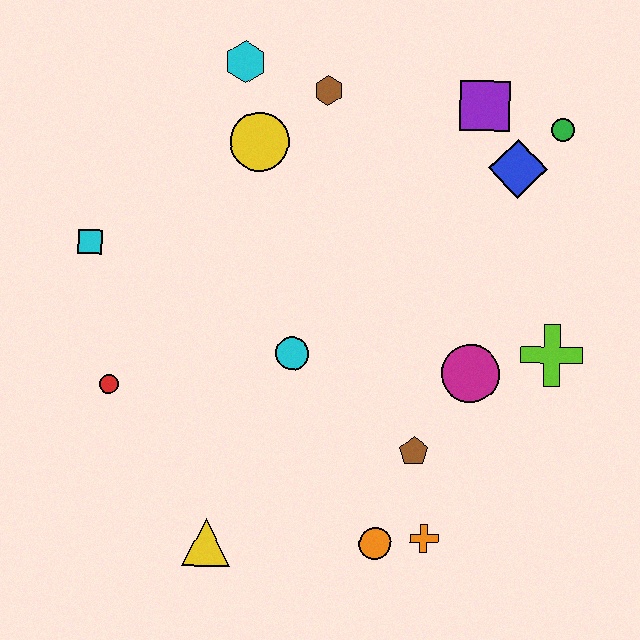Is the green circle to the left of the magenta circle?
No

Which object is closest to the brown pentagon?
The orange cross is closest to the brown pentagon.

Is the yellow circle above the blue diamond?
Yes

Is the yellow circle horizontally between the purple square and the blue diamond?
No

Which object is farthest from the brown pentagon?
The cyan hexagon is farthest from the brown pentagon.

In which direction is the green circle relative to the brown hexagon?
The green circle is to the right of the brown hexagon.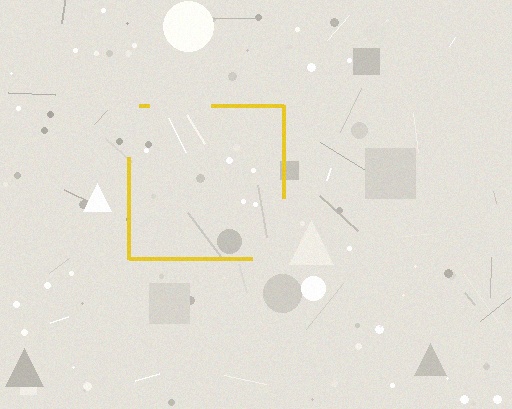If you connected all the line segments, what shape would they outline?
They would outline a square.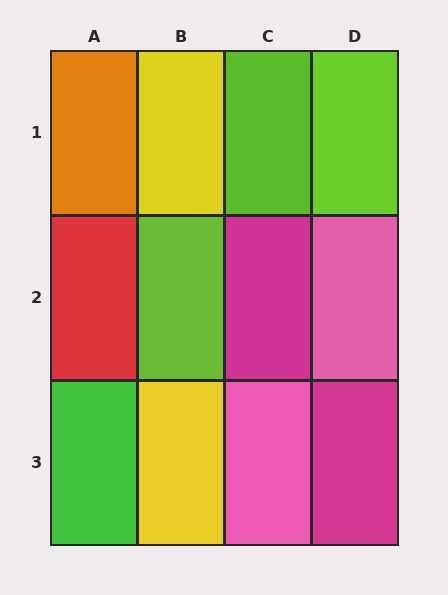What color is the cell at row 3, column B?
Yellow.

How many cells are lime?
3 cells are lime.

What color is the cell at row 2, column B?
Lime.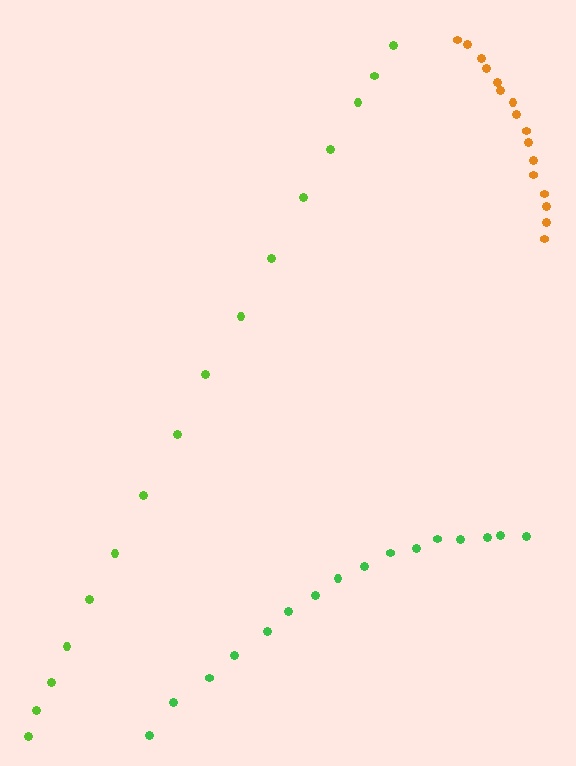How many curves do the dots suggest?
There are 3 distinct paths.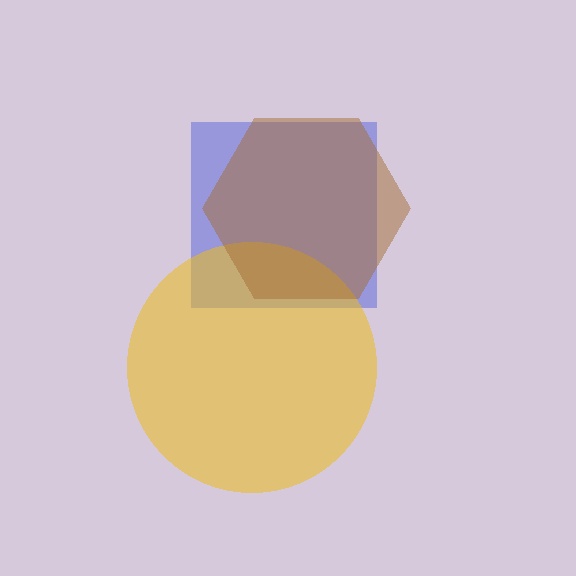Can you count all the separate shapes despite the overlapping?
Yes, there are 3 separate shapes.